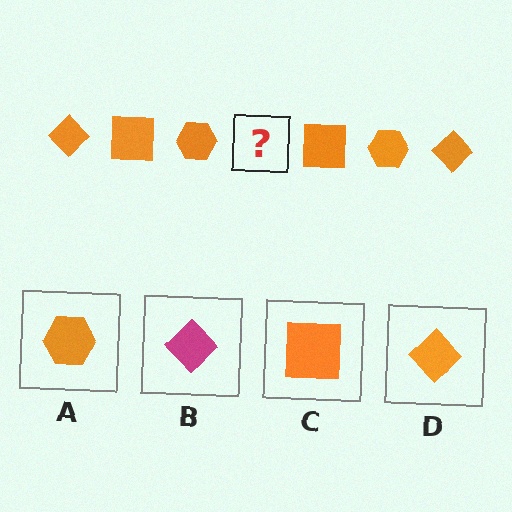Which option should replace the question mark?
Option D.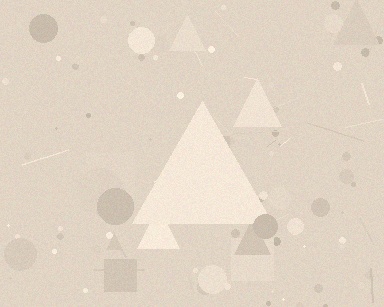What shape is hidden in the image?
A triangle is hidden in the image.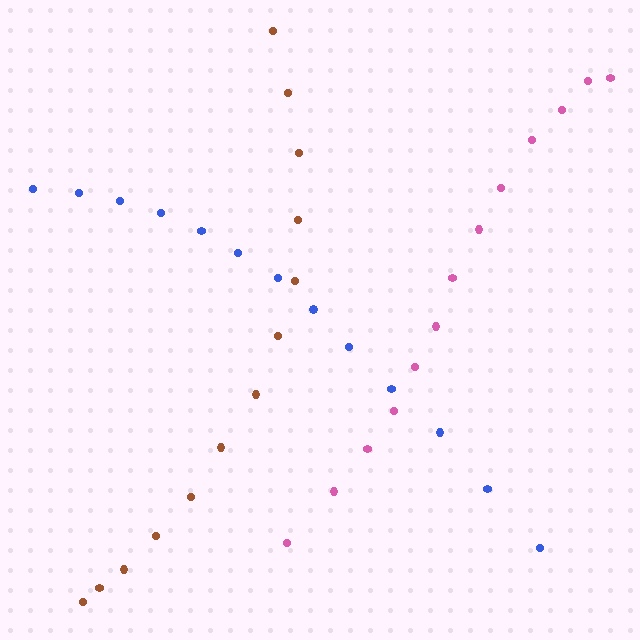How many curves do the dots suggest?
There are 3 distinct paths.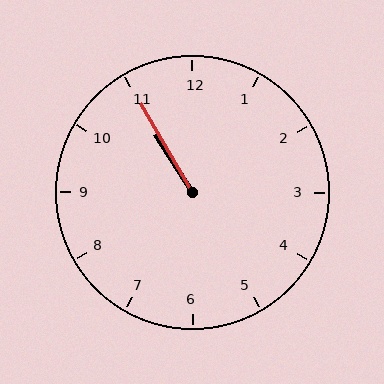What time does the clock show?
10:55.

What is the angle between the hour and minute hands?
Approximately 2 degrees.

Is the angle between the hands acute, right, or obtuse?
It is acute.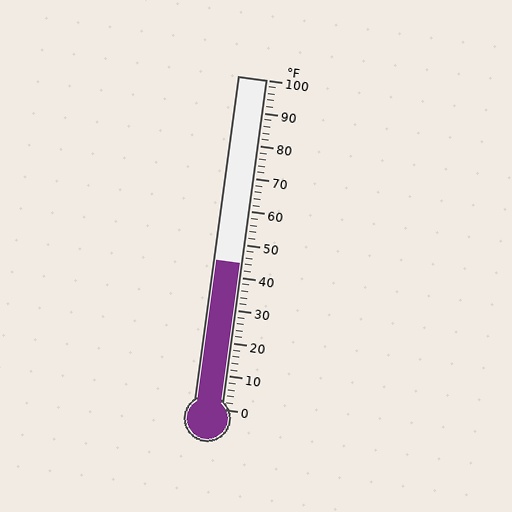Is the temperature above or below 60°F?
The temperature is below 60°F.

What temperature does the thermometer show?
The thermometer shows approximately 44°F.